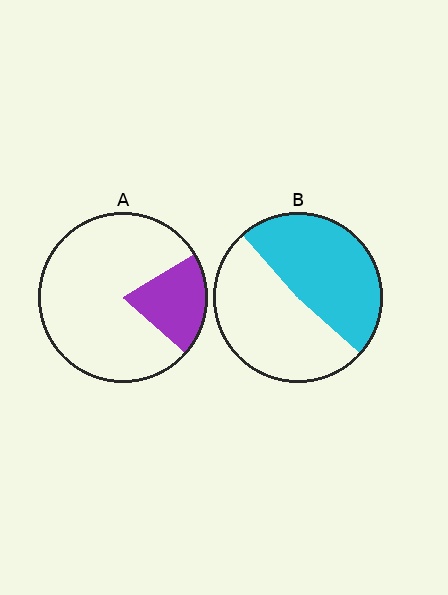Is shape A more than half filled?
No.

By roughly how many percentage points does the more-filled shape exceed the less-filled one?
By roughly 30 percentage points (B over A).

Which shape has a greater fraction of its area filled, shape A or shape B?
Shape B.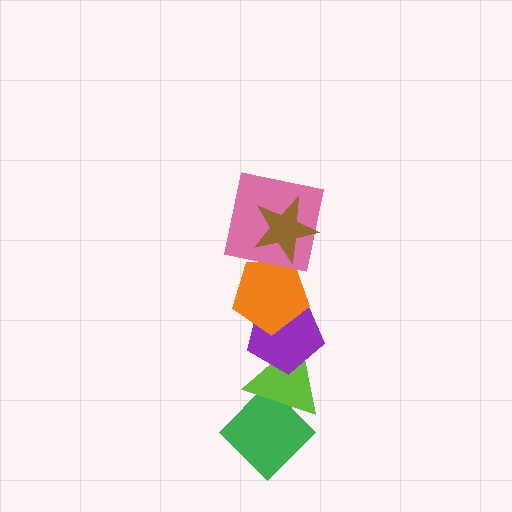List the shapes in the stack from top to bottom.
From top to bottom: the brown star, the pink square, the orange pentagon, the purple pentagon, the lime triangle, the green diamond.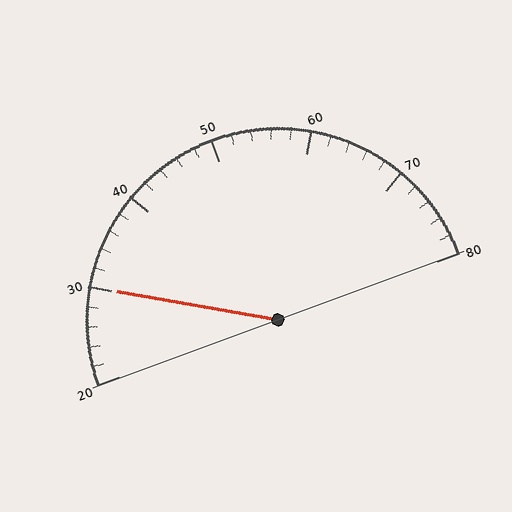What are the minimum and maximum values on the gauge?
The gauge ranges from 20 to 80.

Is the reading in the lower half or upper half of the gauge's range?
The reading is in the lower half of the range (20 to 80).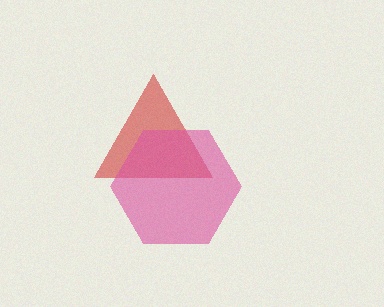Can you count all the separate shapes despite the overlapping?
Yes, there are 2 separate shapes.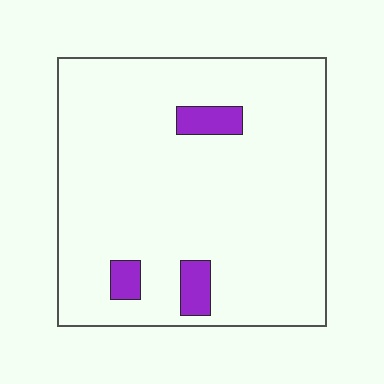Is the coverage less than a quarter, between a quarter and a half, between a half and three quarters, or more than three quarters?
Less than a quarter.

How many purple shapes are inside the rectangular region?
3.